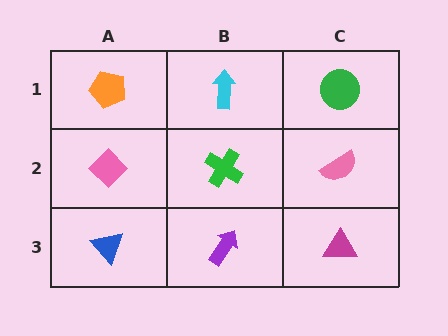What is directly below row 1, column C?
A pink semicircle.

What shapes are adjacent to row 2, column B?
A cyan arrow (row 1, column B), a purple arrow (row 3, column B), a pink diamond (row 2, column A), a pink semicircle (row 2, column C).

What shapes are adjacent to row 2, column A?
An orange pentagon (row 1, column A), a blue triangle (row 3, column A), a green cross (row 2, column B).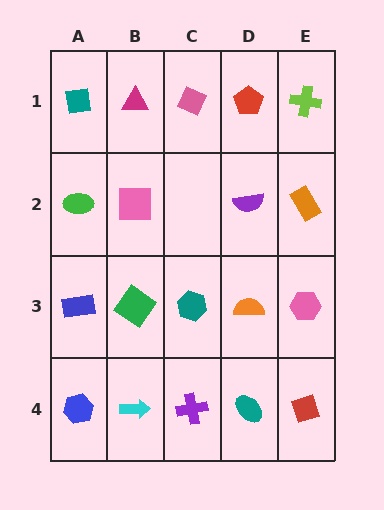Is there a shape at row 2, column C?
No, that cell is empty.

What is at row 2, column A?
A green ellipse.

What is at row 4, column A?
A blue hexagon.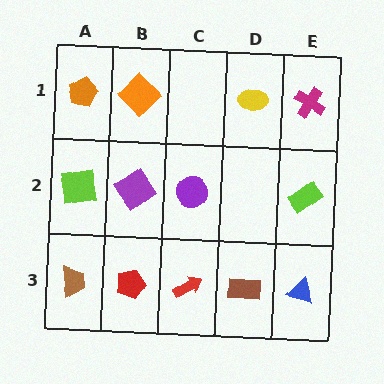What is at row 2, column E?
A lime rectangle.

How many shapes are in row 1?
4 shapes.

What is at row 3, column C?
A red arrow.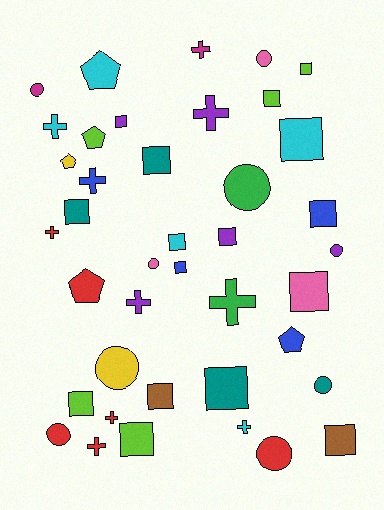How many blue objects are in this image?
There are 4 blue objects.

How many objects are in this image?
There are 40 objects.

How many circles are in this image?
There are 9 circles.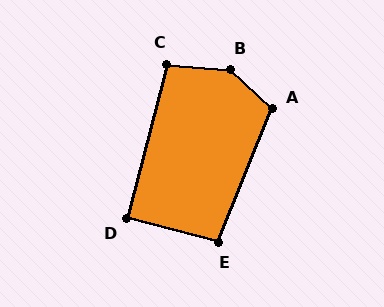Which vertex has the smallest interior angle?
D, at approximately 90 degrees.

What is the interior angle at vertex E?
Approximately 98 degrees (obtuse).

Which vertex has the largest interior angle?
B, at approximately 142 degrees.